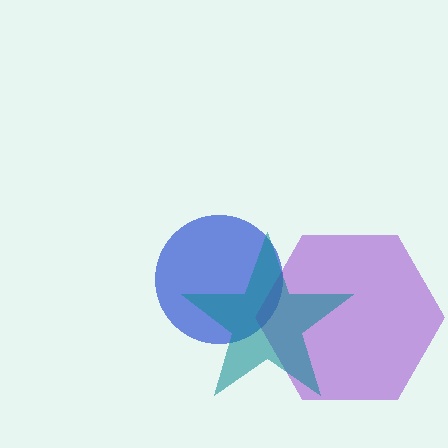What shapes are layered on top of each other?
The layered shapes are: a blue circle, a purple hexagon, a teal star.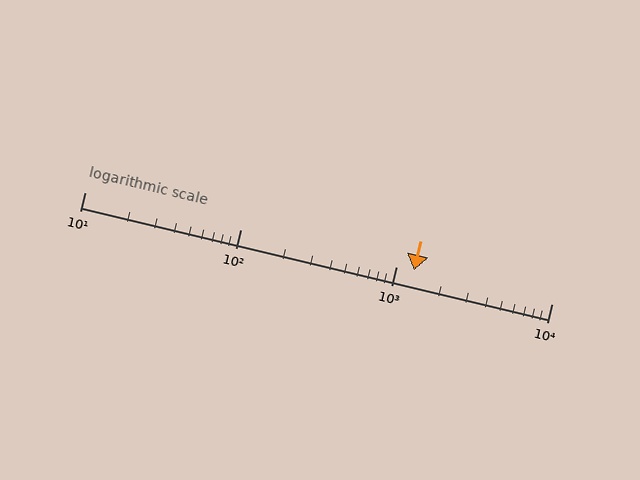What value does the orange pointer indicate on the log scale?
The pointer indicates approximately 1300.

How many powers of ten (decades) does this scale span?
The scale spans 3 decades, from 10 to 10000.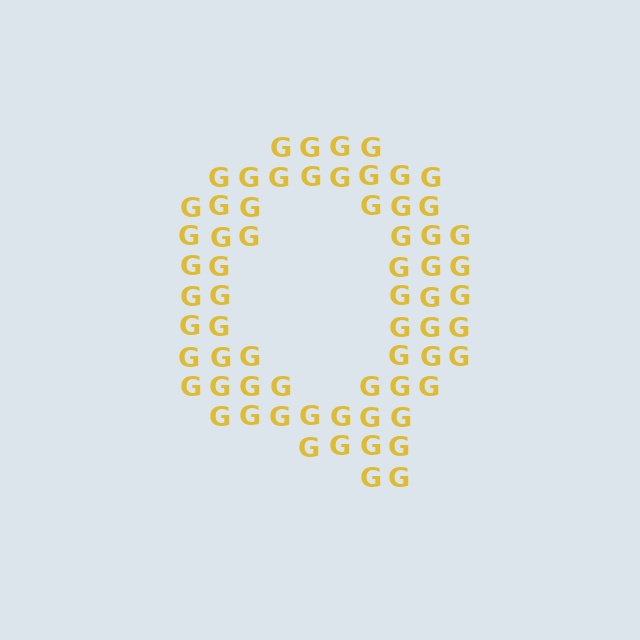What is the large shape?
The large shape is the letter Q.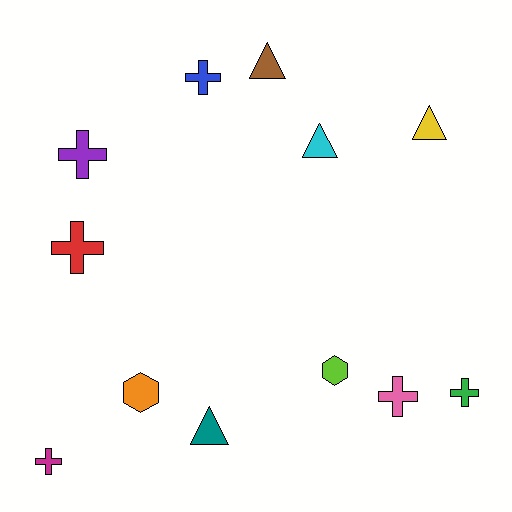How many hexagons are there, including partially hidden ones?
There are 2 hexagons.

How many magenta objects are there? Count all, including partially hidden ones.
There is 1 magenta object.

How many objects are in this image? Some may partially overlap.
There are 12 objects.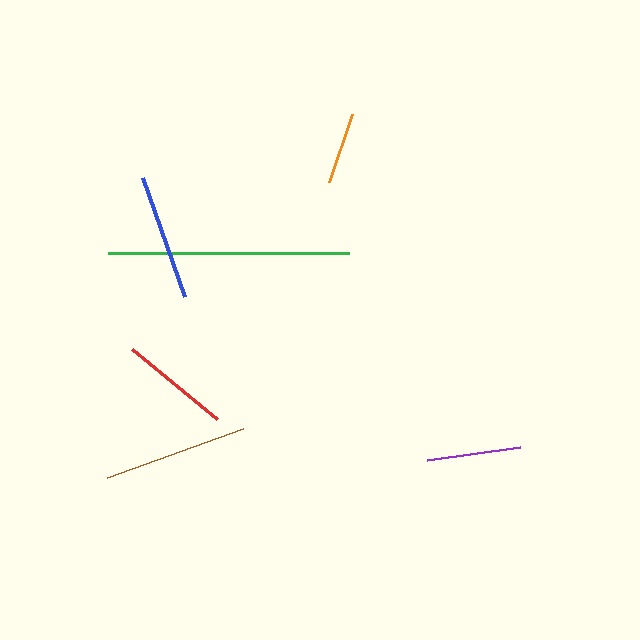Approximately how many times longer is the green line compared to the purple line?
The green line is approximately 2.6 times the length of the purple line.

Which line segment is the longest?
The green line is the longest at approximately 242 pixels.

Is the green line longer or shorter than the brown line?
The green line is longer than the brown line.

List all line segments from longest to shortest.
From longest to shortest: green, brown, blue, red, purple, orange.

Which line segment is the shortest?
The orange line is the shortest at approximately 72 pixels.